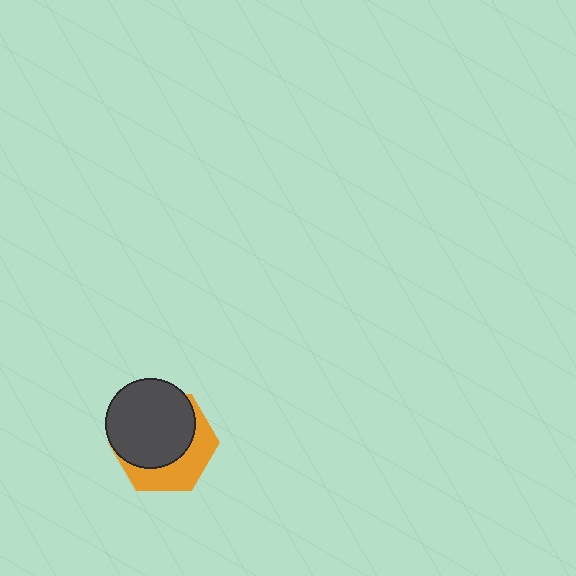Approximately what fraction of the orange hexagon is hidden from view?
Roughly 62% of the orange hexagon is hidden behind the dark gray circle.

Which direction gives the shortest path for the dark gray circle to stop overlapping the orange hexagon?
Moving toward the upper-left gives the shortest separation.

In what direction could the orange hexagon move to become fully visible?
The orange hexagon could move toward the lower-right. That would shift it out from behind the dark gray circle entirely.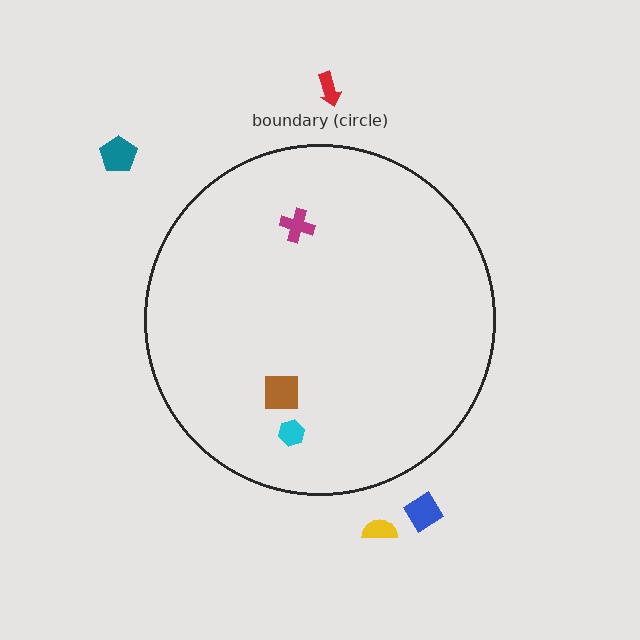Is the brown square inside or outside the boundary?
Inside.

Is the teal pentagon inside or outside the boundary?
Outside.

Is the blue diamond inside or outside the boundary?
Outside.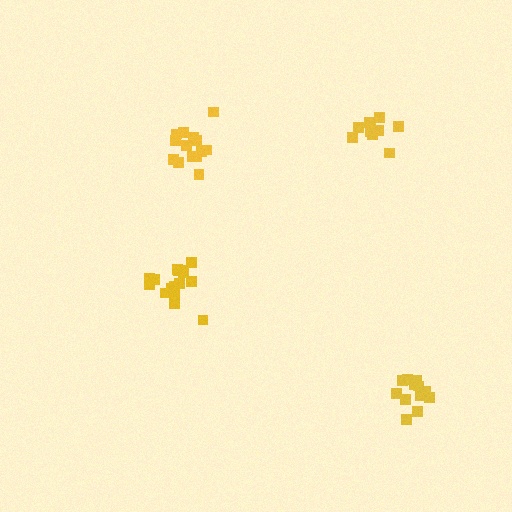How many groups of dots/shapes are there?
There are 4 groups.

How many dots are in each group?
Group 1: 14 dots, Group 2: 16 dots, Group 3: 12 dots, Group 4: 10 dots (52 total).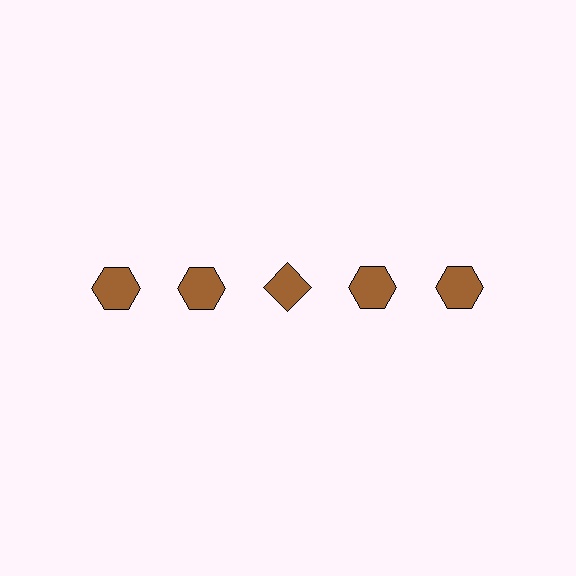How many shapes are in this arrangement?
There are 5 shapes arranged in a grid pattern.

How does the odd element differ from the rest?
It has a different shape: diamond instead of hexagon.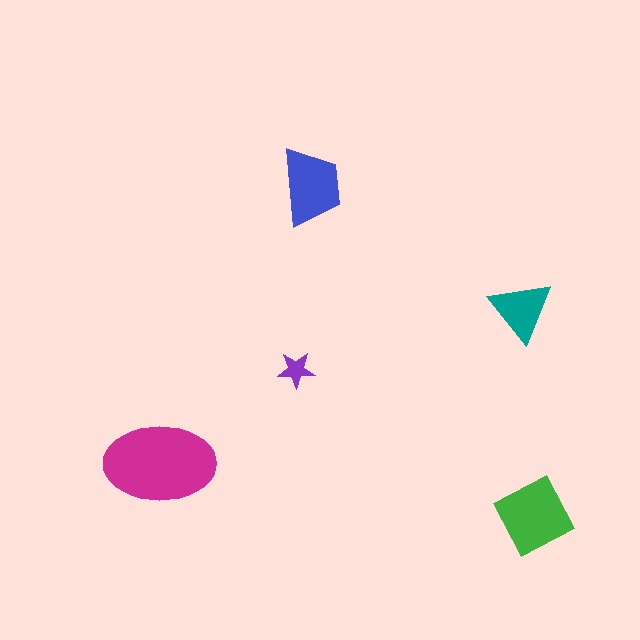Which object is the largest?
The magenta ellipse.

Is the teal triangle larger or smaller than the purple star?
Larger.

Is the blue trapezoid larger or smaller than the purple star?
Larger.